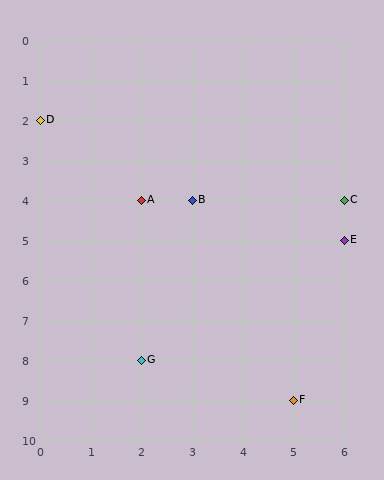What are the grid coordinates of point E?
Point E is at grid coordinates (6, 5).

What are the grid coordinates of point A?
Point A is at grid coordinates (2, 4).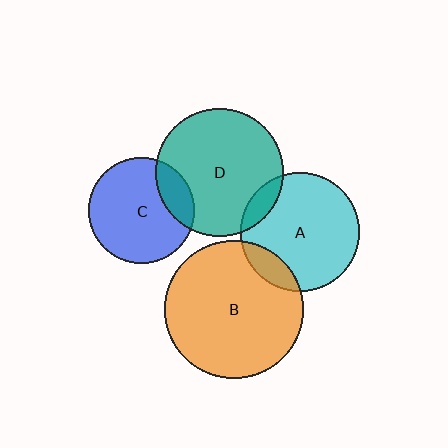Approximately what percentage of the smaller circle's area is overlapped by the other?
Approximately 15%.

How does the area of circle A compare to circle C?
Approximately 1.3 times.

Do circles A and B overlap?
Yes.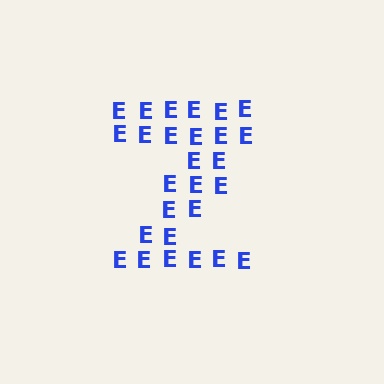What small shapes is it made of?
It is made of small letter E's.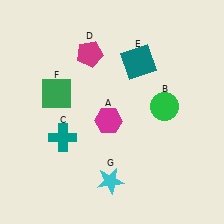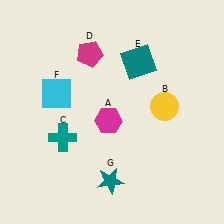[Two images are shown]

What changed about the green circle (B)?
In Image 1, B is green. In Image 2, it changed to yellow.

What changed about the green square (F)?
In Image 1, F is green. In Image 2, it changed to cyan.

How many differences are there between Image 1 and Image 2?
There are 3 differences between the two images.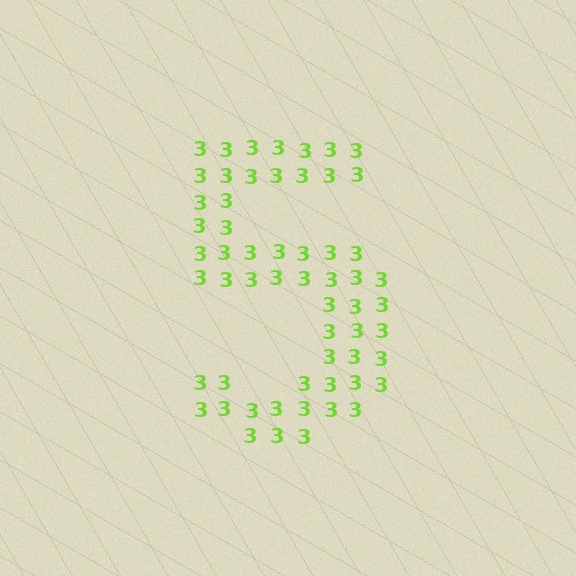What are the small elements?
The small elements are digit 3's.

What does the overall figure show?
The overall figure shows the digit 5.